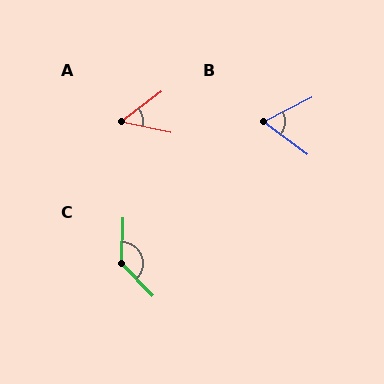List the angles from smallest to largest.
A (48°), B (63°), C (133°).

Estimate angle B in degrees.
Approximately 63 degrees.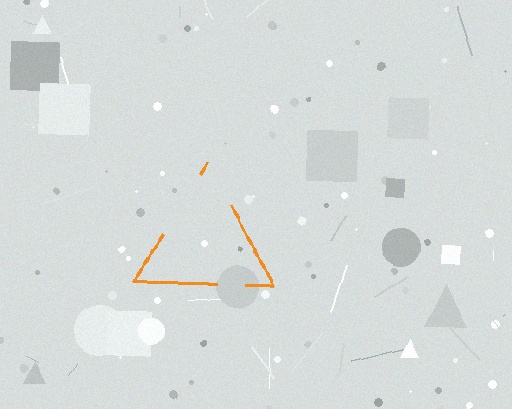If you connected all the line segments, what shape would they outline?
They would outline a triangle.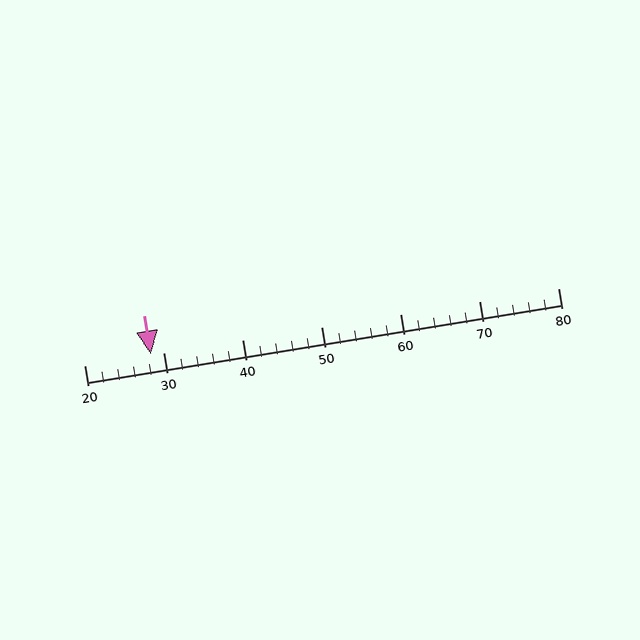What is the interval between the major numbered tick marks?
The major tick marks are spaced 10 units apart.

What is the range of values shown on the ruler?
The ruler shows values from 20 to 80.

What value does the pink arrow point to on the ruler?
The pink arrow points to approximately 28.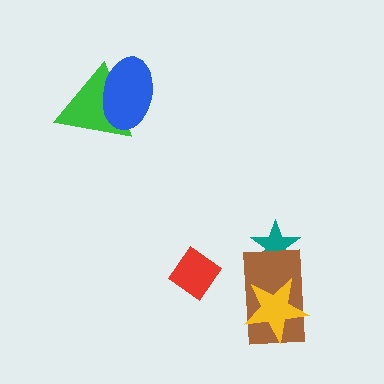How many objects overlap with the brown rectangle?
2 objects overlap with the brown rectangle.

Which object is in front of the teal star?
The brown rectangle is in front of the teal star.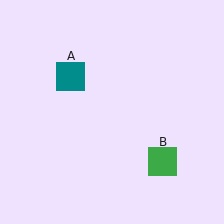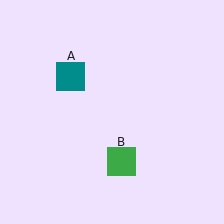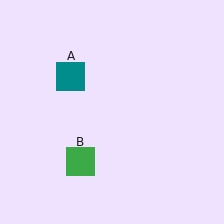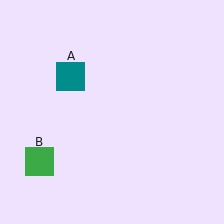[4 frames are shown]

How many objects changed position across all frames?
1 object changed position: green square (object B).